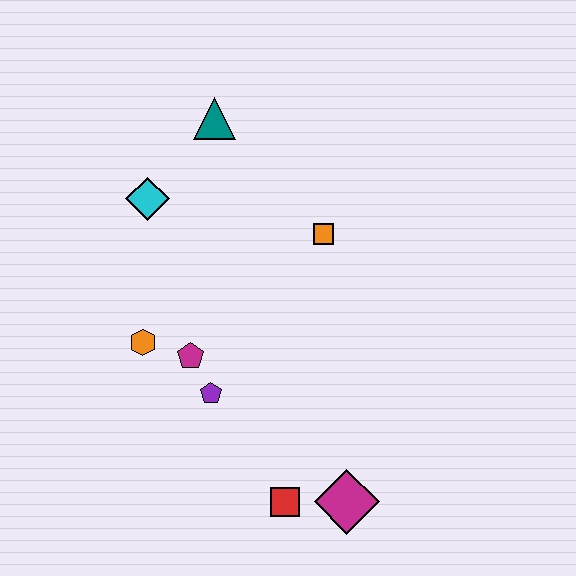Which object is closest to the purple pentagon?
The magenta pentagon is closest to the purple pentagon.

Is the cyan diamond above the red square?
Yes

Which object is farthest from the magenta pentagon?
The teal triangle is farthest from the magenta pentagon.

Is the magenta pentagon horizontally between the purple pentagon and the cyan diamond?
Yes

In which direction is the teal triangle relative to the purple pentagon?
The teal triangle is above the purple pentagon.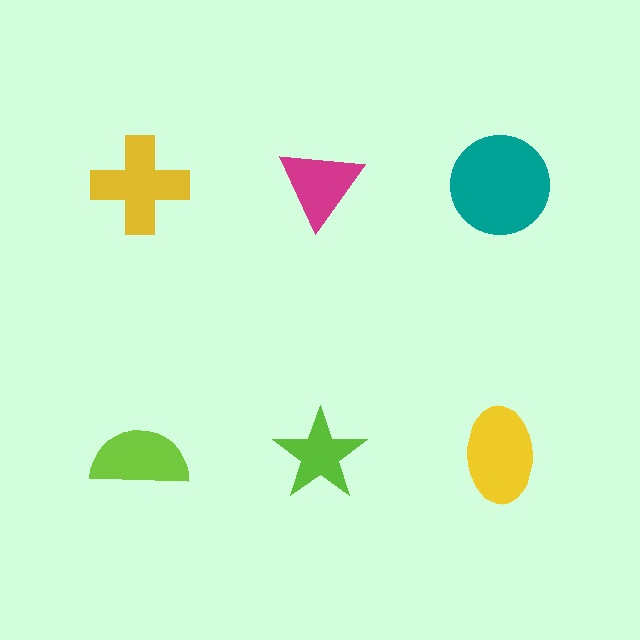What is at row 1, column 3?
A teal circle.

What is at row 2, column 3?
A yellow ellipse.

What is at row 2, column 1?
A lime semicircle.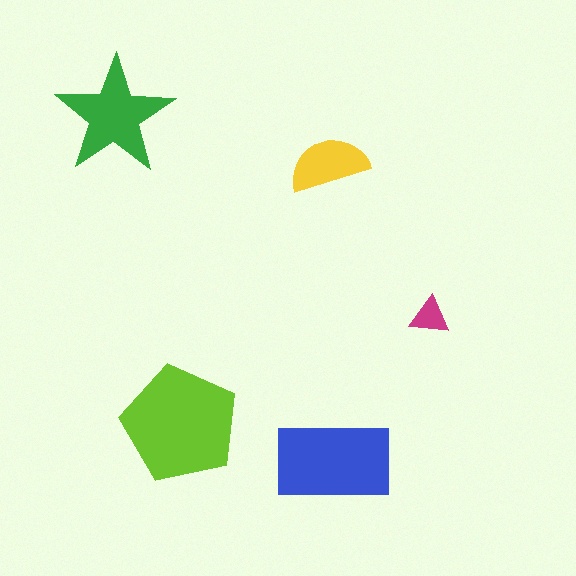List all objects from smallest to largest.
The magenta triangle, the yellow semicircle, the green star, the blue rectangle, the lime pentagon.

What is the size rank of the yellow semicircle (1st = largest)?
4th.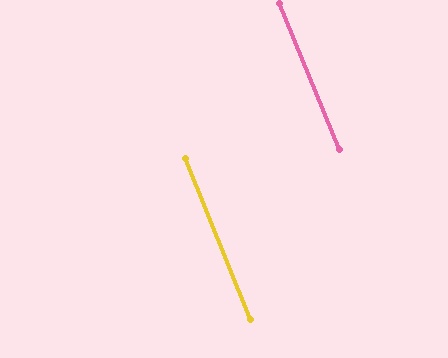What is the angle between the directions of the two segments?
Approximately 0 degrees.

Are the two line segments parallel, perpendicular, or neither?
Parallel — their directions differ by only 0.4°.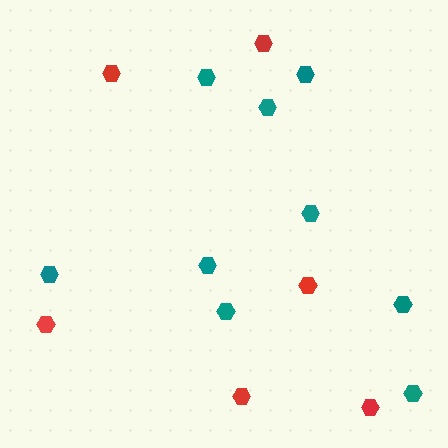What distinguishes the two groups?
There are 2 groups: one group of teal hexagons (9) and one group of red hexagons (6).